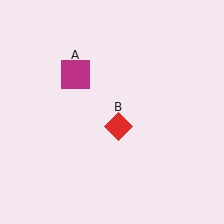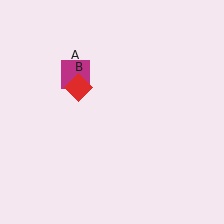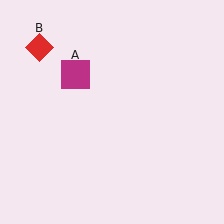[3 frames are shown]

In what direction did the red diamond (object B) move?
The red diamond (object B) moved up and to the left.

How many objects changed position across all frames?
1 object changed position: red diamond (object B).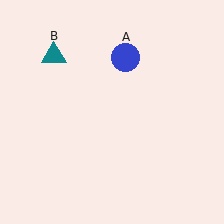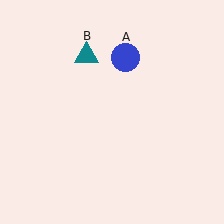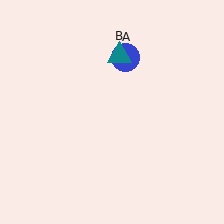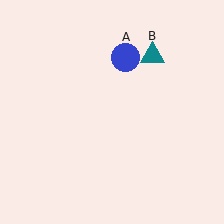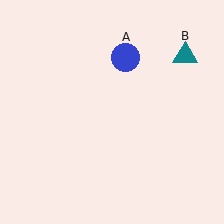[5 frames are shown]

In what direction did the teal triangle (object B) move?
The teal triangle (object B) moved right.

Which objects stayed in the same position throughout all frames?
Blue circle (object A) remained stationary.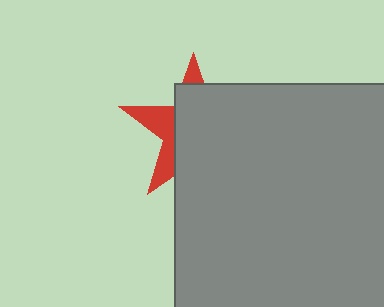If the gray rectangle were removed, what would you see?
You would see the complete red star.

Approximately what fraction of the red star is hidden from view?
Roughly 69% of the red star is hidden behind the gray rectangle.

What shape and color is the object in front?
The object in front is a gray rectangle.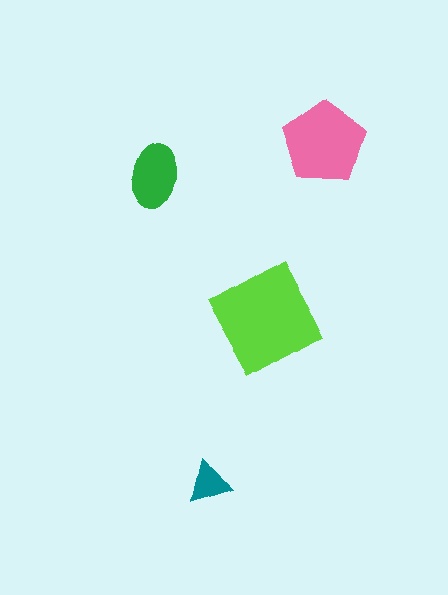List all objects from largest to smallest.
The lime square, the pink pentagon, the green ellipse, the teal triangle.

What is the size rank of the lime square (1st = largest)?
1st.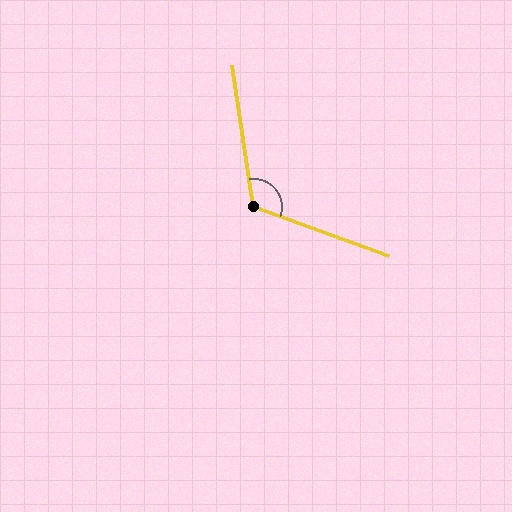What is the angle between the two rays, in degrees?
Approximately 118 degrees.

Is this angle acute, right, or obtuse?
It is obtuse.